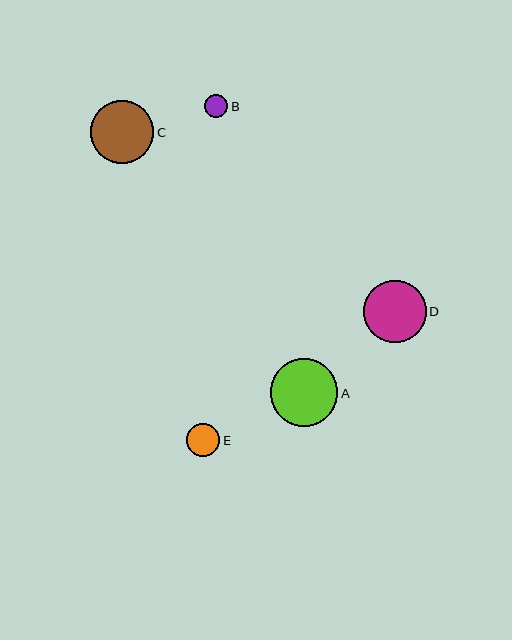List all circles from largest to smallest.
From largest to smallest: A, C, D, E, B.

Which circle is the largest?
Circle A is the largest with a size of approximately 68 pixels.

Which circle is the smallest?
Circle B is the smallest with a size of approximately 23 pixels.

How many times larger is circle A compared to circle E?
Circle A is approximately 2.0 times the size of circle E.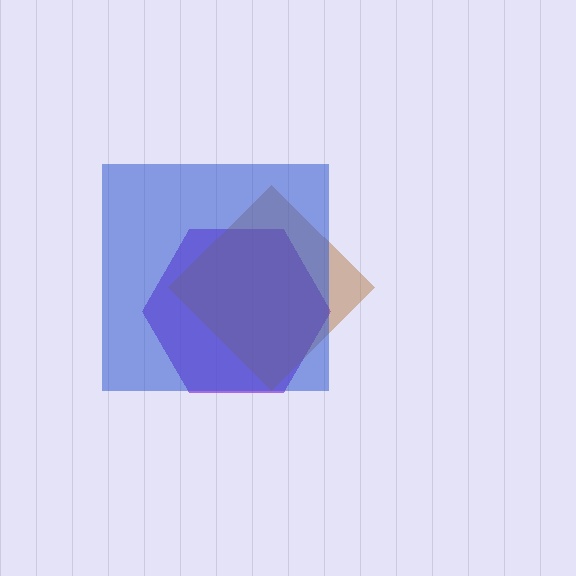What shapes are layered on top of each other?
The layered shapes are: a purple hexagon, a brown diamond, a blue square.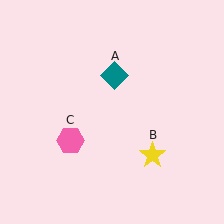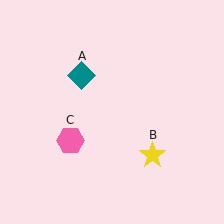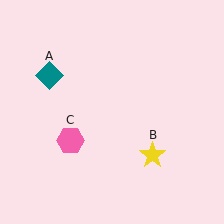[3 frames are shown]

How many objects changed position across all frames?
1 object changed position: teal diamond (object A).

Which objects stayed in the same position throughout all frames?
Yellow star (object B) and pink hexagon (object C) remained stationary.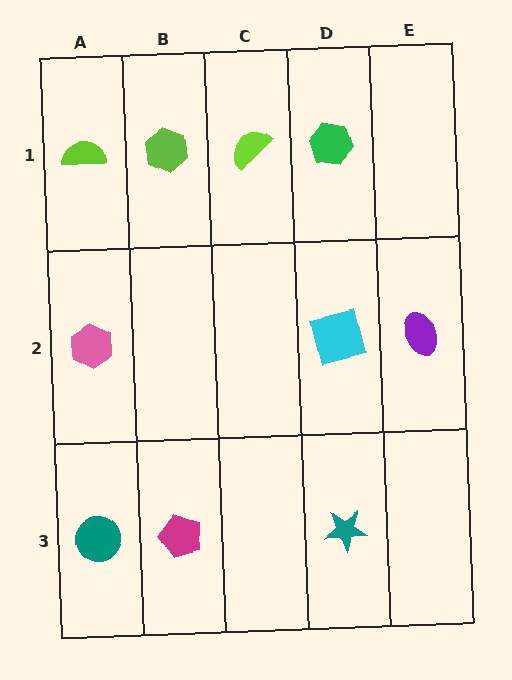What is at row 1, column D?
A green hexagon.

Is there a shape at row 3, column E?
No, that cell is empty.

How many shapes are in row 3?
3 shapes.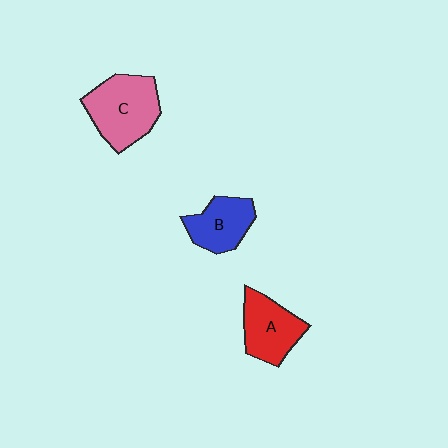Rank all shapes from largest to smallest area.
From largest to smallest: C (pink), A (red), B (blue).